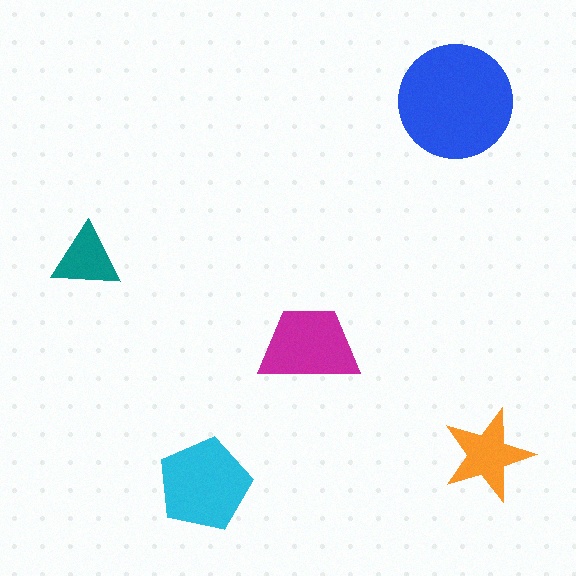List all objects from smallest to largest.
The teal triangle, the orange star, the magenta trapezoid, the cyan pentagon, the blue circle.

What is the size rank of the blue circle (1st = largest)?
1st.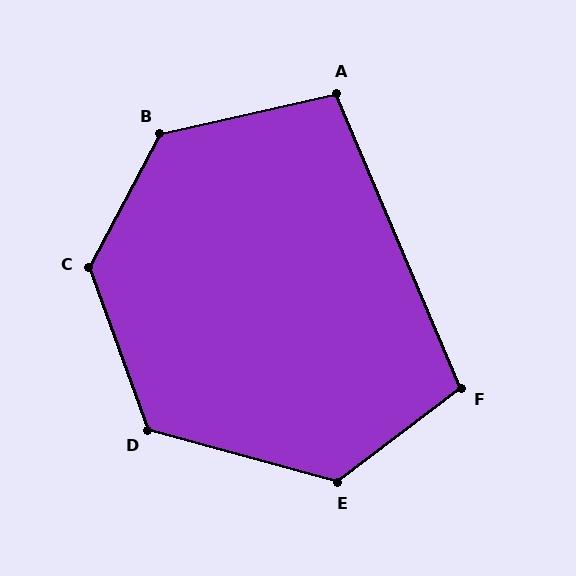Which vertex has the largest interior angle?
C, at approximately 132 degrees.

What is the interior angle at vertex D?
Approximately 125 degrees (obtuse).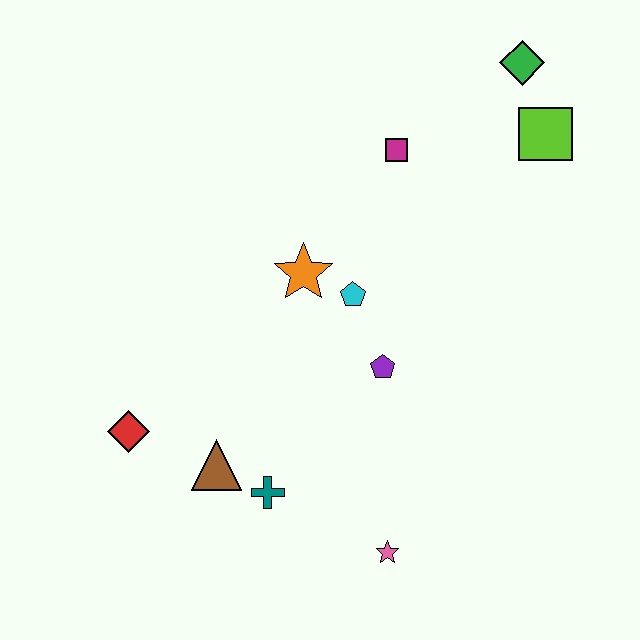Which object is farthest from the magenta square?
The pink star is farthest from the magenta square.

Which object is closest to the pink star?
The teal cross is closest to the pink star.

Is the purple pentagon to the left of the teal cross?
No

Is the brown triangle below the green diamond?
Yes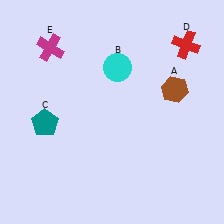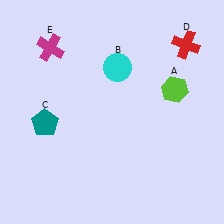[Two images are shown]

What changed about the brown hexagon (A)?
In Image 1, A is brown. In Image 2, it changed to lime.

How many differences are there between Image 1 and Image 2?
There is 1 difference between the two images.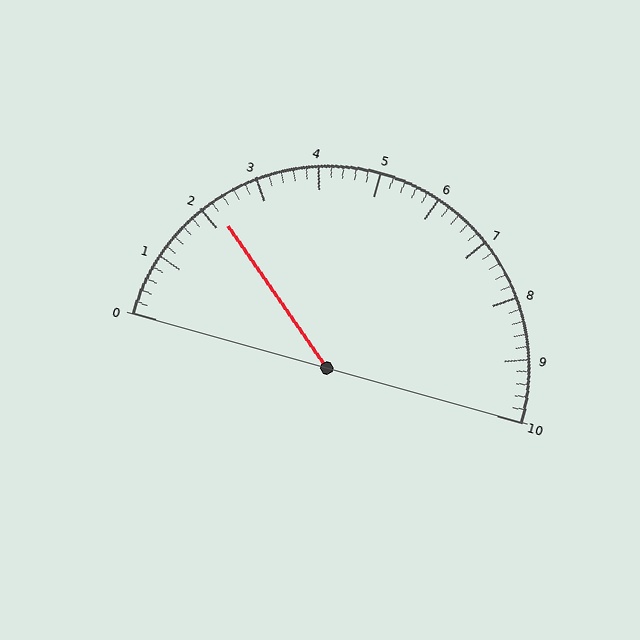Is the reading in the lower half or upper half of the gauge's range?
The reading is in the lower half of the range (0 to 10).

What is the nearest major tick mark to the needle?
The nearest major tick mark is 2.